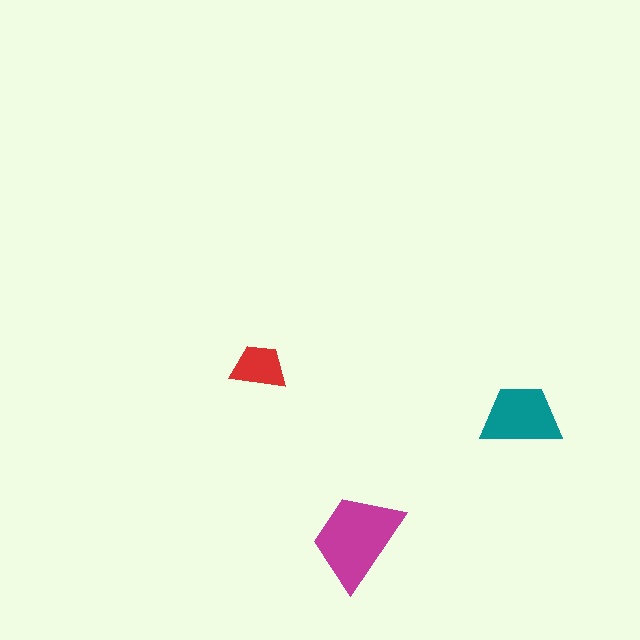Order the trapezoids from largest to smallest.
the magenta one, the teal one, the red one.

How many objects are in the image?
There are 3 objects in the image.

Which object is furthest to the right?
The teal trapezoid is rightmost.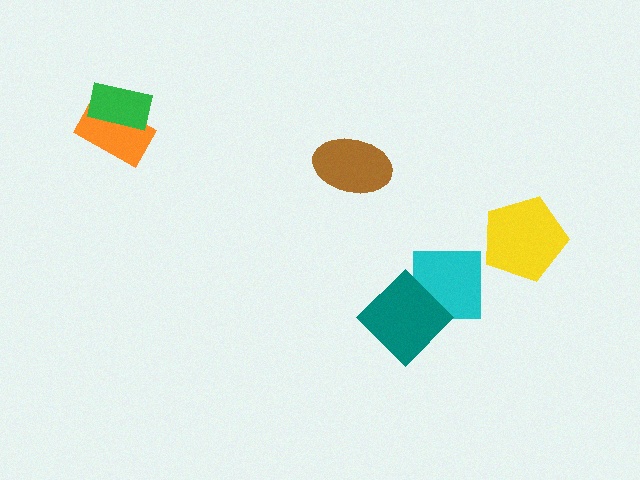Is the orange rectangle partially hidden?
Yes, it is partially covered by another shape.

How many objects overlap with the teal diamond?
1 object overlaps with the teal diamond.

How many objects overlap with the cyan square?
1 object overlaps with the cyan square.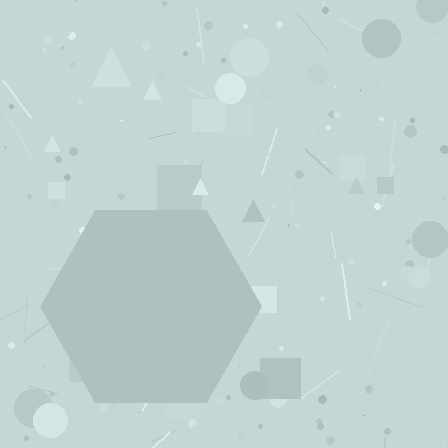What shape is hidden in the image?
A hexagon is hidden in the image.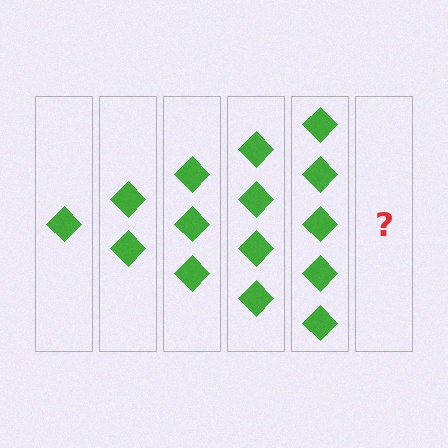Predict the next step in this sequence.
The next step is 6 diamonds.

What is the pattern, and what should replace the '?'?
The pattern is that each step adds one more diamond. The '?' should be 6 diamonds.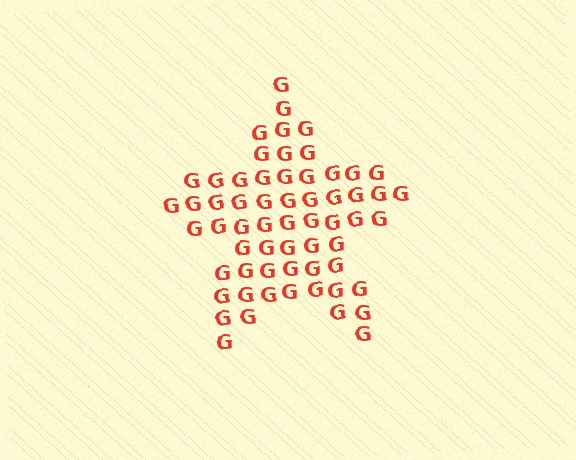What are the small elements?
The small elements are letter G's.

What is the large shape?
The large shape is a star.